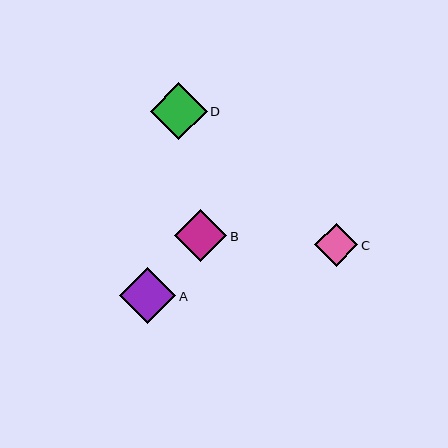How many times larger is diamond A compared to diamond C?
Diamond A is approximately 1.3 times the size of diamond C.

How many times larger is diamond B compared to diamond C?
Diamond B is approximately 1.2 times the size of diamond C.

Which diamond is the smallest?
Diamond C is the smallest with a size of approximately 43 pixels.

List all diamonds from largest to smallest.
From largest to smallest: D, A, B, C.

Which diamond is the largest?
Diamond D is the largest with a size of approximately 57 pixels.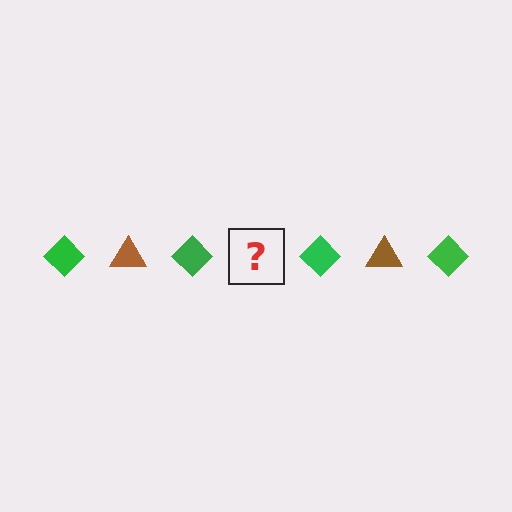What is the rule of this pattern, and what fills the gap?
The rule is that the pattern alternates between green diamond and brown triangle. The gap should be filled with a brown triangle.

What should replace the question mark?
The question mark should be replaced with a brown triangle.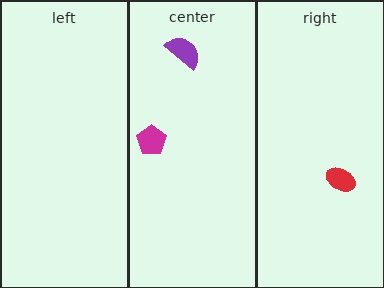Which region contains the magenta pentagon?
The center region.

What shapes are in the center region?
The magenta pentagon, the purple semicircle.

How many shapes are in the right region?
1.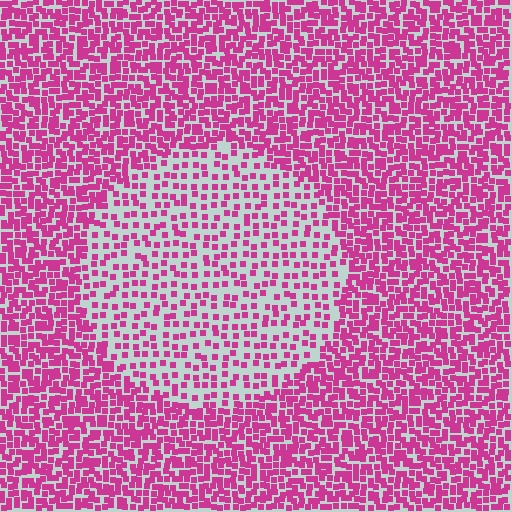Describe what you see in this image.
The image contains small magenta elements arranged at two different densities. A circle-shaped region is visible where the elements are less densely packed than the surrounding area.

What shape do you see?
I see a circle.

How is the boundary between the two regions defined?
The boundary is defined by a change in element density (approximately 2.2x ratio). All elements are the same color, size, and shape.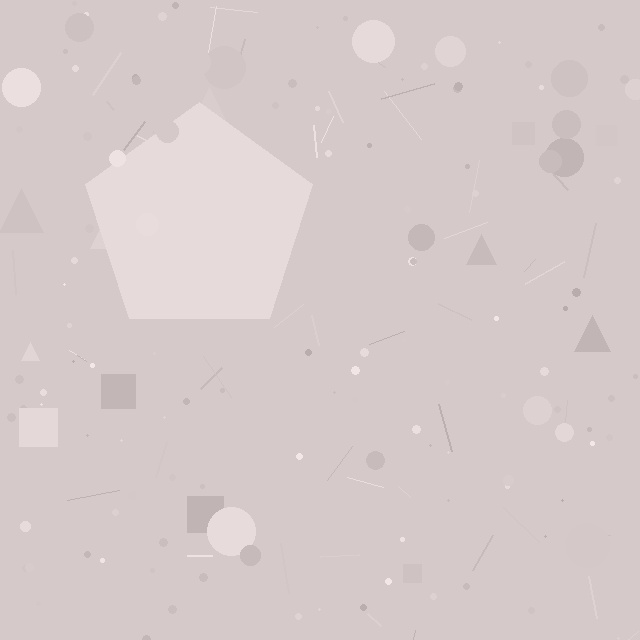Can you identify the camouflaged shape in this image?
The camouflaged shape is a pentagon.